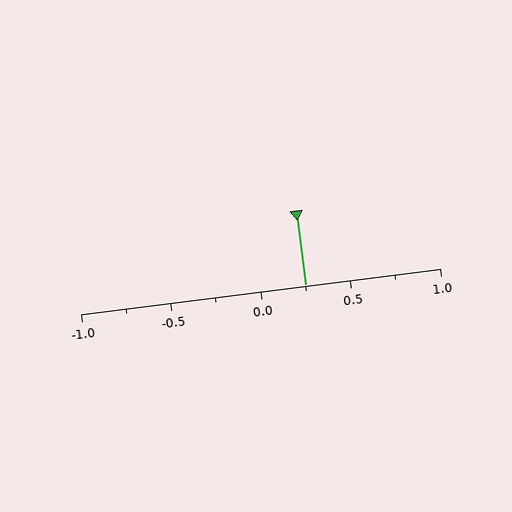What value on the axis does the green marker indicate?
The marker indicates approximately 0.25.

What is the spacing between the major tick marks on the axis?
The major ticks are spaced 0.5 apart.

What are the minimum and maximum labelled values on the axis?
The axis runs from -1.0 to 1.0.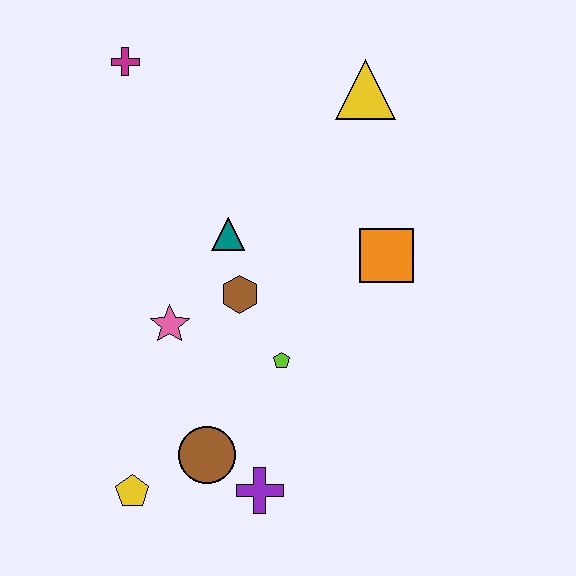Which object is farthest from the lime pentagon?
The magenta cross is farthest from the lime pentagon.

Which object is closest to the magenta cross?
The teal triangle is closest to the magenta cross.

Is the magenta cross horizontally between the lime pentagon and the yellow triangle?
No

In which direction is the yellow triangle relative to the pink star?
The yellow triangle is above the pink star.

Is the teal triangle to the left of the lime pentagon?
Yes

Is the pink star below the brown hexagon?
Yes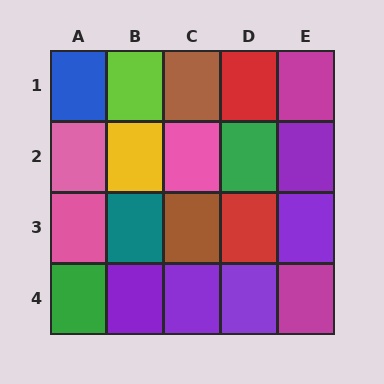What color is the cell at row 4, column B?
Purple.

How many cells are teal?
1 cell is teal.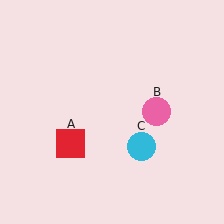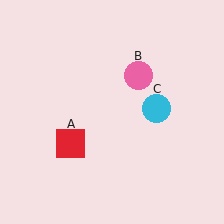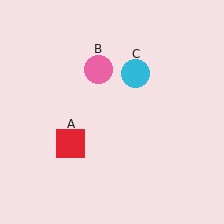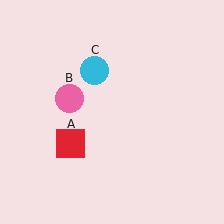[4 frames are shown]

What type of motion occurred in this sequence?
The pink circle (object B), cyan circle (object C) rotated counterclockwise around the center of the scene.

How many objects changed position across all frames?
2 objects changed position: pink circle (object B), cyan circle (object C).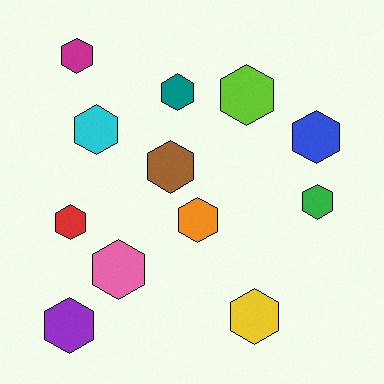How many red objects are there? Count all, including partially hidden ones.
There is 1 red object.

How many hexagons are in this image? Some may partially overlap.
There are 12 hexagons.